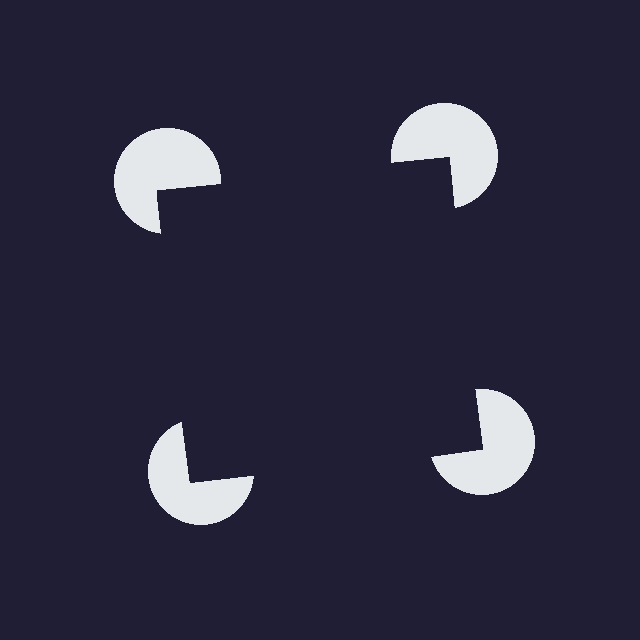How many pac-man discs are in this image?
There are 4 — one at each vertex of the illusory square.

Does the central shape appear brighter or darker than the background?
It typically appears slightly darker than the background, even though no actual brightness change is drawn.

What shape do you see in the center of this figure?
An illusory square — its edges are inferred from the aligned wedge cuts in the pac-man discs, not physically drawn.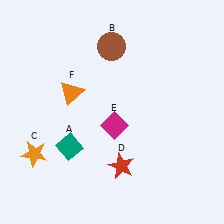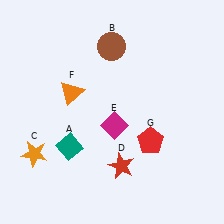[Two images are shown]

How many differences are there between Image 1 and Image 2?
There is 1 difference between the two images.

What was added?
A red pentagon (G) was added in Image 2.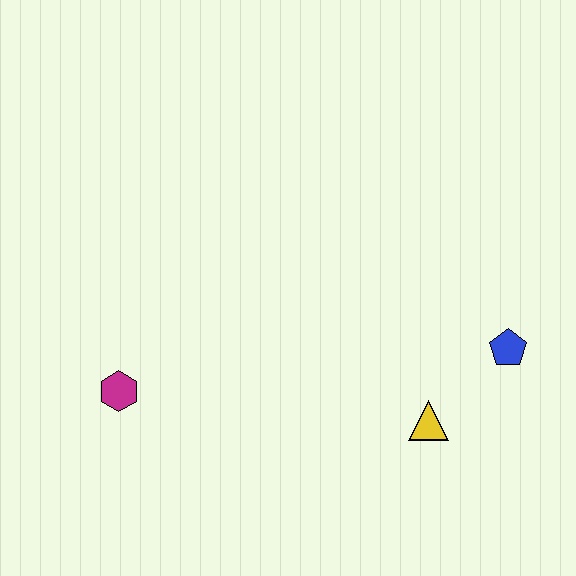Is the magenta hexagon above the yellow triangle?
Yes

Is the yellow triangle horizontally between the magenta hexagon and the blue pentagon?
Yes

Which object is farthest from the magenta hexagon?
The blue pentagon is farthest from the magenta hexagon.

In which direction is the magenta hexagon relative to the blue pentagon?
The magenta hexagon is to the left of the blue pentagon.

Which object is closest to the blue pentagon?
The yellow triangle is closest to the blue pentagon.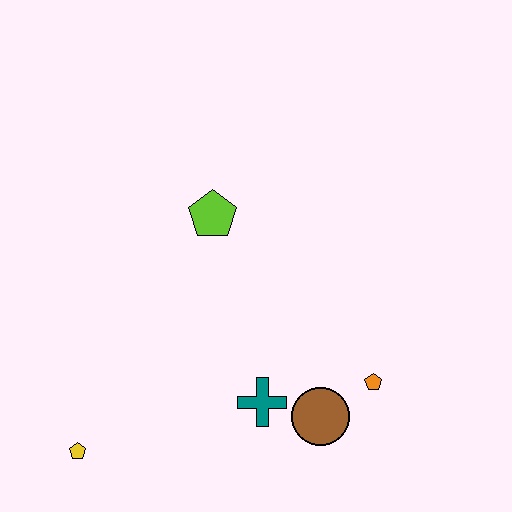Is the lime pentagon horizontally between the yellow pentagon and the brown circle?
Yes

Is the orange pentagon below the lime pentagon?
Yes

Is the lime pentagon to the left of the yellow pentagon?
No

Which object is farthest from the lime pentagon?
The yellow pentagon is farthest from the lime pentagon.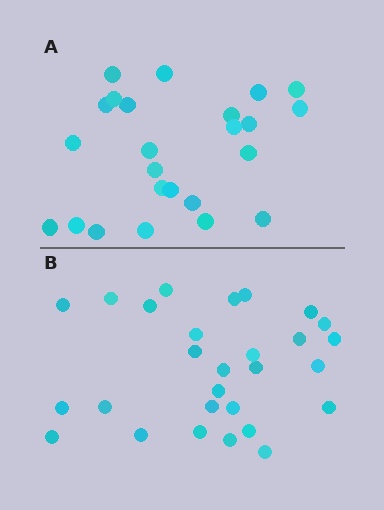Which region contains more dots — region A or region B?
Region B (the bottom region) has more dots.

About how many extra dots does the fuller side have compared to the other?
Region B has about 4 more dots than region A.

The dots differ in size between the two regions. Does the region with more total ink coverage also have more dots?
No. Region A has more total ink coverage because its dots are larger, but region B actually contains more individual dots. Total area can be misleading — the number of items is what matters here.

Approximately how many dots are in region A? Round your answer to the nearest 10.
About 20 dots. (The exact count is 24, which rounds to 20.)